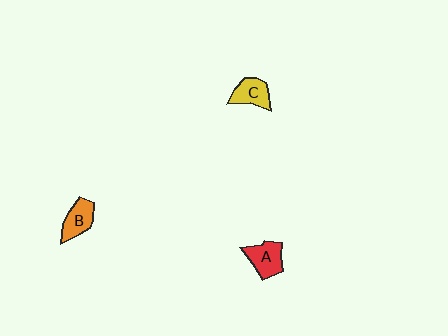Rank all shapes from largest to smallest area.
From largest to smallest: A (red), B (orange), C (yellow).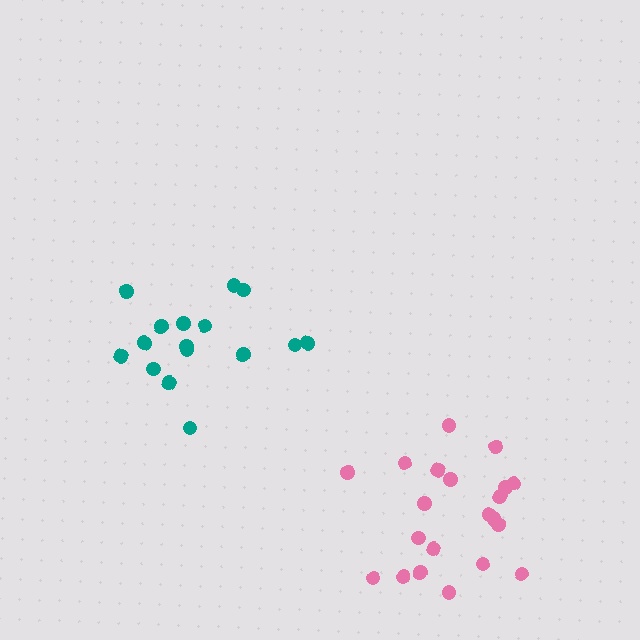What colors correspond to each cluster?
The clusters are colored: teal, pink.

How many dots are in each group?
Group 1: 16 dots, Group 2: 21 dots (37 total).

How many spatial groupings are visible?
There are 2 spatial groupings.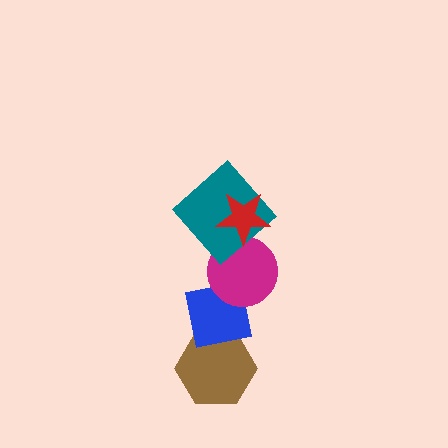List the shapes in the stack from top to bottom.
From top to bottom: the red star, the teal diamond, the magenta circle, the blue square, the brown hexagon.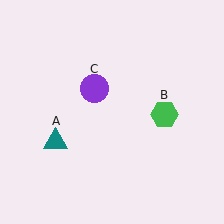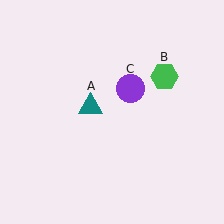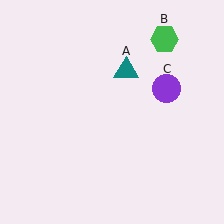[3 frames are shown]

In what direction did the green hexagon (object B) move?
The green hexagon (object B) moved up.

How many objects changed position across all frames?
3 objects changed position: teal triangle (object A), green hexagon (object B), purple circle (object C).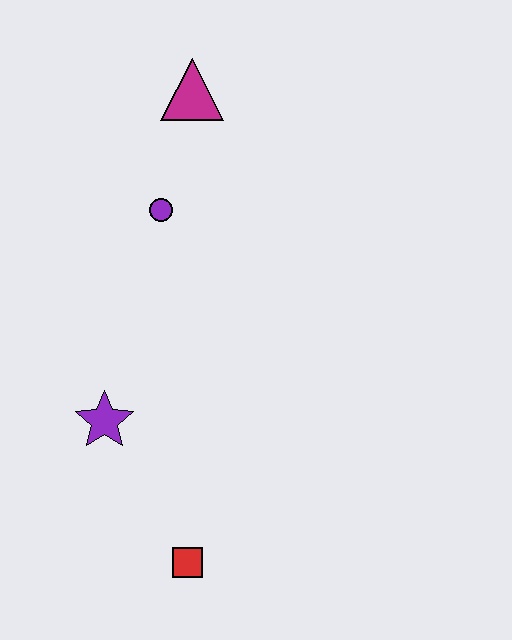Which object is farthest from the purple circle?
The red square is farthest from the purple circle.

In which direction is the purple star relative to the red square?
The purple star is above the red square.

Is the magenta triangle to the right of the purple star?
Yes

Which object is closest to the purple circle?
The magenta triangle is closest to the purple circle.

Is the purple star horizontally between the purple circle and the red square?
No